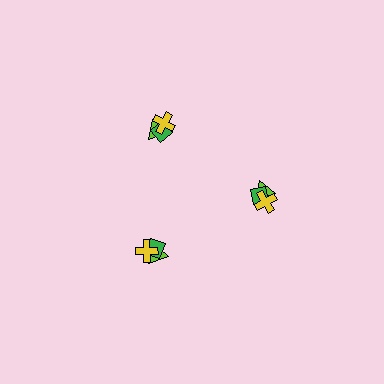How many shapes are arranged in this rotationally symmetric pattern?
There are 9 shapes, arranged in 3 groups of 3.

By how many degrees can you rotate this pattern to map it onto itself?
The pattern maps onto itself every 120 degrees of rotation.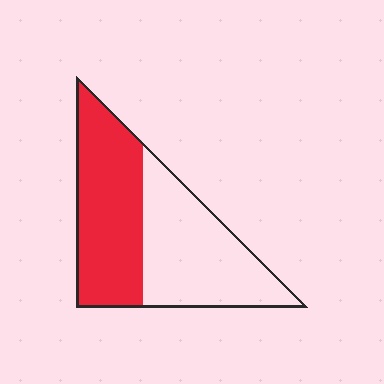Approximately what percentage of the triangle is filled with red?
Approximately 50%.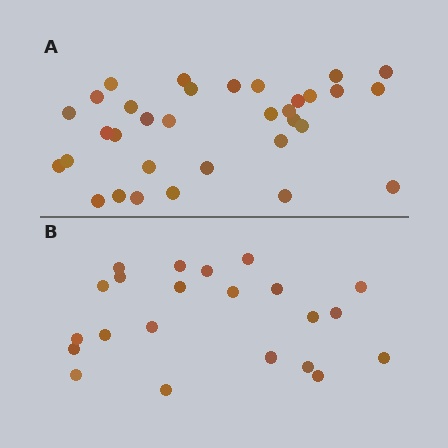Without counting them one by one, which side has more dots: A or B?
Region A (the top region) has more dots.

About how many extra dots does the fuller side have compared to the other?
Region A has roughly 12 or so more dots than region B.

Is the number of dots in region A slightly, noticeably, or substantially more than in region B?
Region A has substantially more. The ratio is roughly 1.5 to 1.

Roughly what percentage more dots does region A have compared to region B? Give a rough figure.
About 50% more.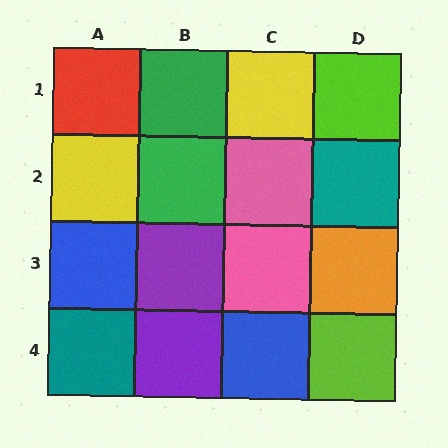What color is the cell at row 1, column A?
Red.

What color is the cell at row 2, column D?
Teal.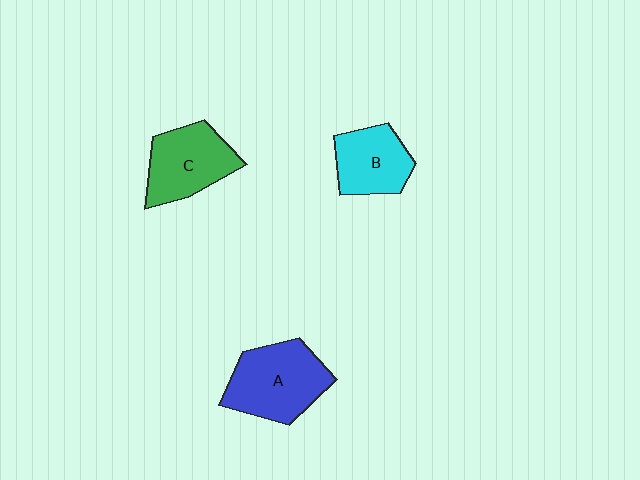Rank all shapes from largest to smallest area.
From largest to smallest: A (blue), C (green), B (cyan).